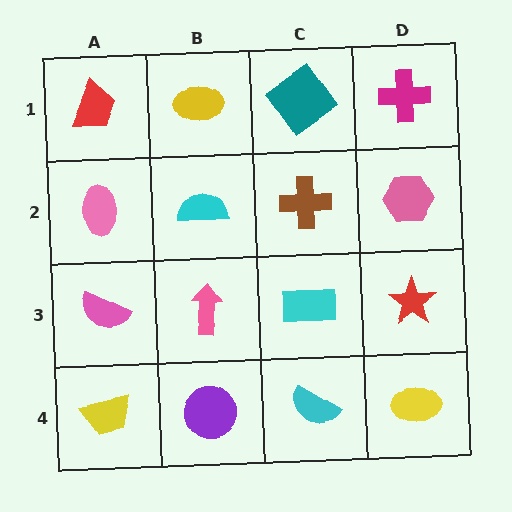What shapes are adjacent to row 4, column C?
A cyan rectangle (row 3, column C), a purple circle (row 4, column B), a yellow ellipse (row 4, column D).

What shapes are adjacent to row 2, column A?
A red trapezoid (row 1, column A), a pink semicircle (row 3, column A), a cyan semicircle (row 2, column B).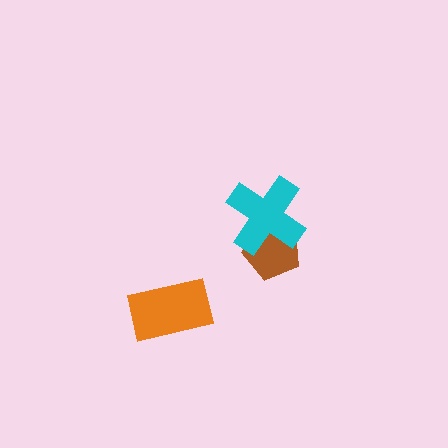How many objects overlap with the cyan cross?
1 object overlaps with the cyan cross.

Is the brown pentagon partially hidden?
Yes, it is partially covered by another shape.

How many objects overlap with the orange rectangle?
0 objects overlap with the orange rectangle.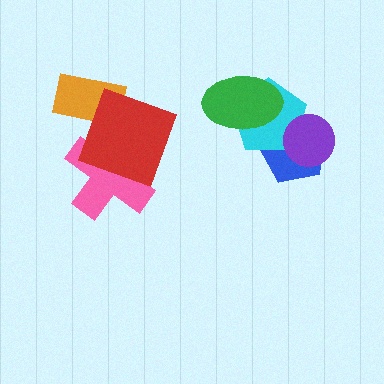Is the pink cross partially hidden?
Yes, it is partially covered by another shape.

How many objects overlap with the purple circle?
2 objects overlap with the purple circle.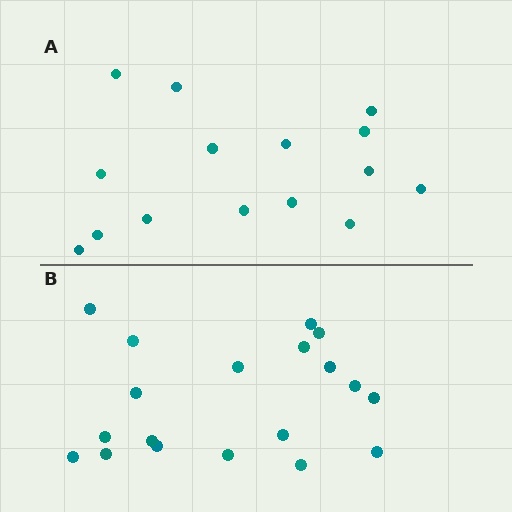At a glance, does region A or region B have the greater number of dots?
Region B (the bottom region) has more dots.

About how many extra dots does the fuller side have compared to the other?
Region B has about 4 more dots than region A.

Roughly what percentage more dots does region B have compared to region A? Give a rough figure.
About 25% more.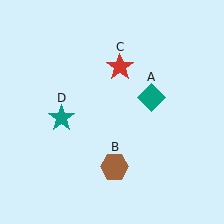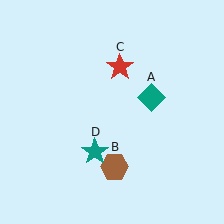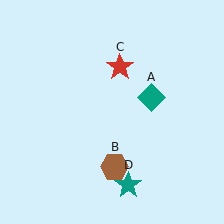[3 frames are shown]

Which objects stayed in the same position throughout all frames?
Teal diamond (object A) and brown hexagon (object B) and red star (object C) remained stationary.